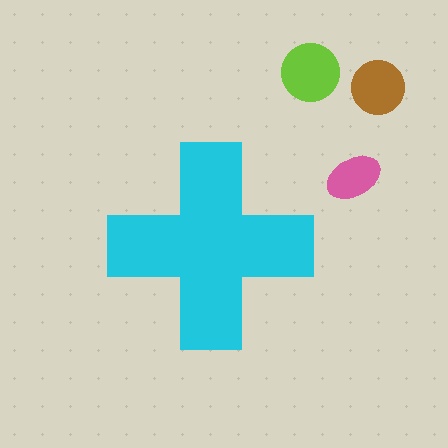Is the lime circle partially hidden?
No, the lime circle is fully visible.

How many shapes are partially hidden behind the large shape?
0 shapes are partially hidden.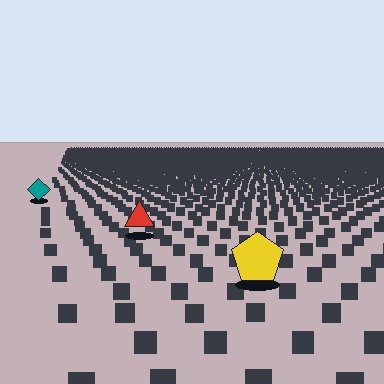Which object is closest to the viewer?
The yellow pentagon is closest. The texture marks near it are larger and more spread out.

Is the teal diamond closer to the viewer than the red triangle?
No. The red triangle is closer — you can tell from the texture gradient: the ground texture is coarser near it.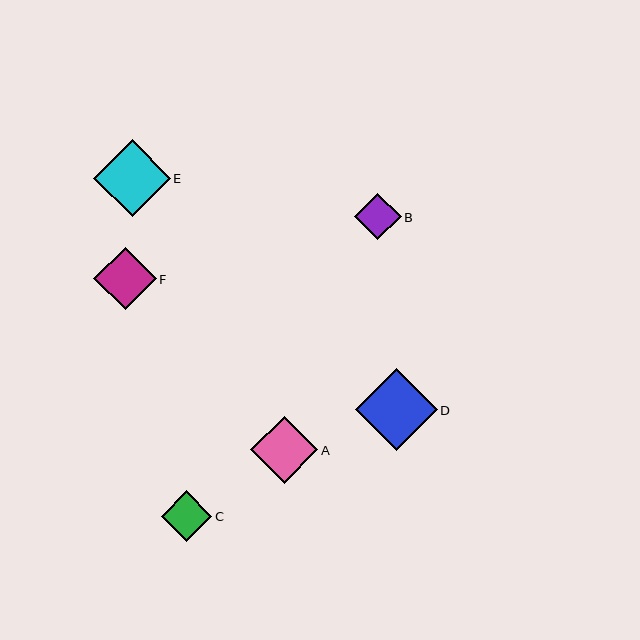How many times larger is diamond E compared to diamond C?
Diamond E is approximately 1.5 times the size of diamond C.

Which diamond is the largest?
Diamond D is the largest with a size of approximately 82 pixels.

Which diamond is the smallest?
Diamond B is the smallest with a size of approximately 47 pixels.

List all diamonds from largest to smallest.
From largest to smallest: D, E, A, F, C, B.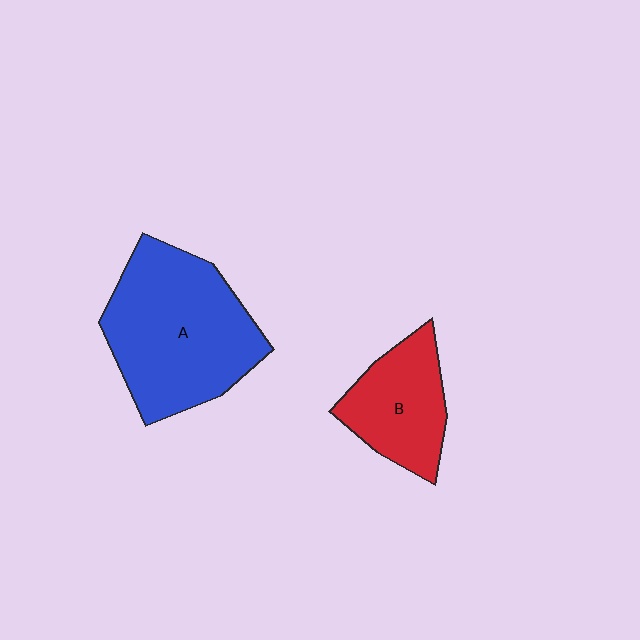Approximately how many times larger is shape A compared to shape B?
Approximately 1.9 times.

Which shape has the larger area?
Shape A (blue).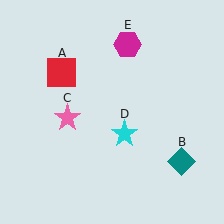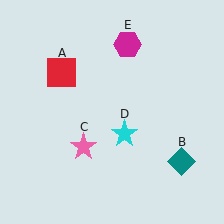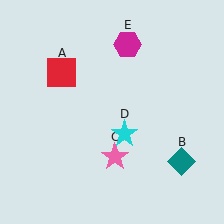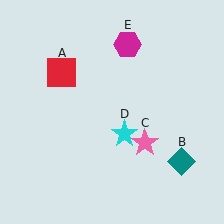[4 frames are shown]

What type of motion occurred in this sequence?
The pink star (object C) rotated counterclockwise around the center of the scene.